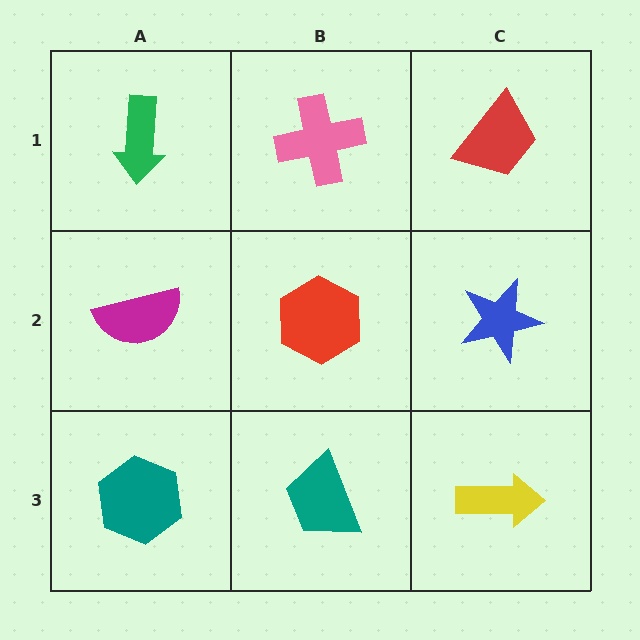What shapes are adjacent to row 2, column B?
A pink cross (row 1, column B), a teal trapezoid (row 3, column B), a magenta semicircle (row 2, column A), a blue star (row 2, column C).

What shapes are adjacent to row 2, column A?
A green arrow (row 1, column A), a teal hexagon (row 3, column A), a red hexagon (row 2, column B).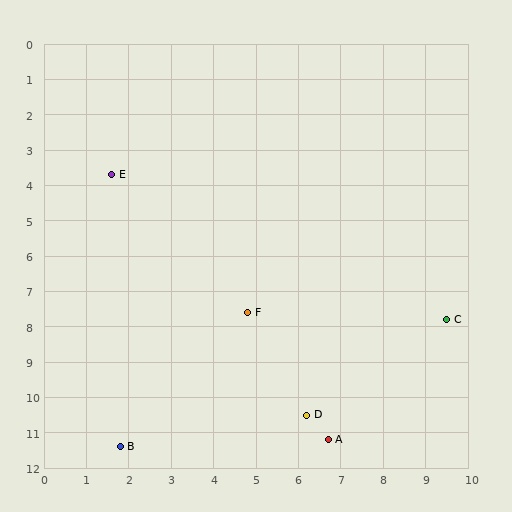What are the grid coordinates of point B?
Point B is at approximately (1.8, 11.4).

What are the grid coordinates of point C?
Point C is at approximately (9.5, 7.8).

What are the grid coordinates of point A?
Point A is at approximately (6.7, 11.2).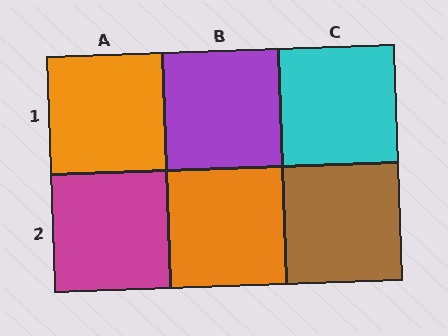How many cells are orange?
2 cells are orange.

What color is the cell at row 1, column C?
Cyan.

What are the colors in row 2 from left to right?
Magenta, orange, brown.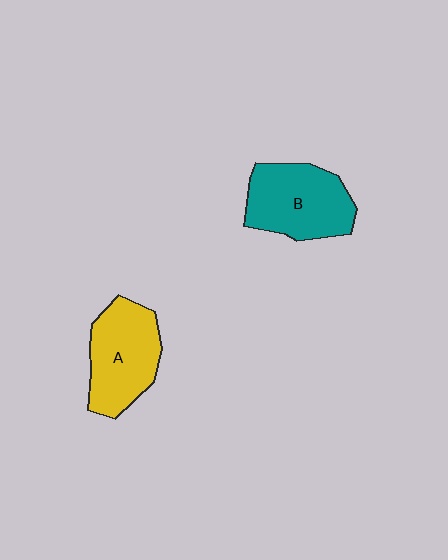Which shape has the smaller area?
Shape A (yellow).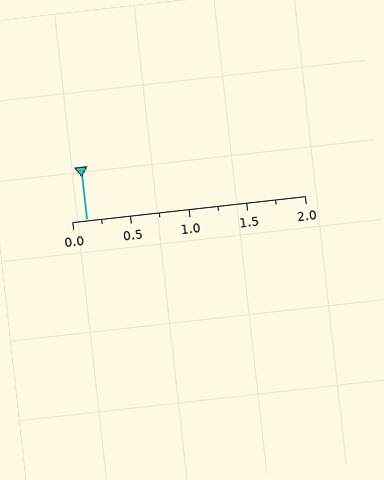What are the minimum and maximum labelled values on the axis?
The axis runs from 0.0 to 2.0.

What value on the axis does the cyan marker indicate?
The marker indicates approximately 0.12.